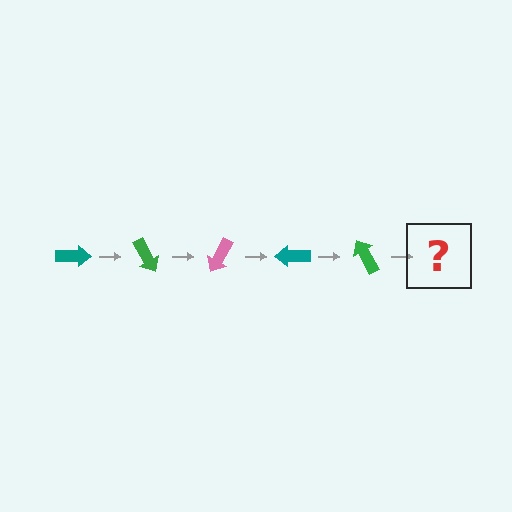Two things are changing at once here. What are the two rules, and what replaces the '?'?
The two rules are that it rotates 60 degrees each step and the color cycles through teal, green, and pink. The '?' should be a pink arrow, rotated 300 degrees from the start.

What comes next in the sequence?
The next element should be a pink arrow, rotated 300 degrees from the start.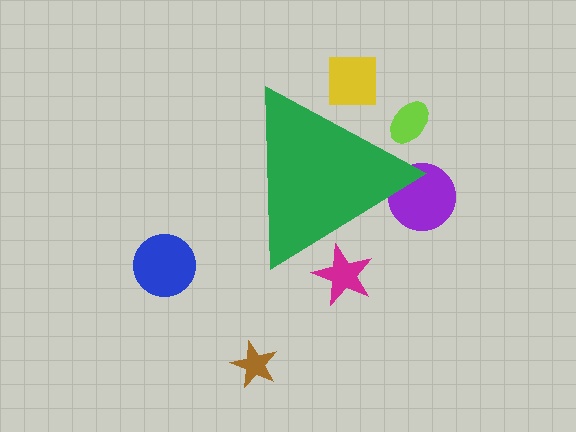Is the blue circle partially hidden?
No, the blue circle is fully visible.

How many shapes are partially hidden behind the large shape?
4 shapes are partially hidden.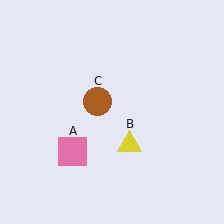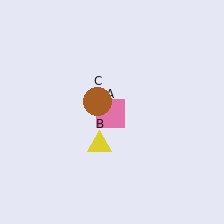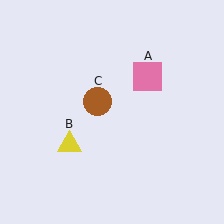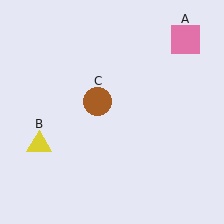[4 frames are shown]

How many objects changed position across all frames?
2 objects changed position: pink square (object A), yellow triangle (object B).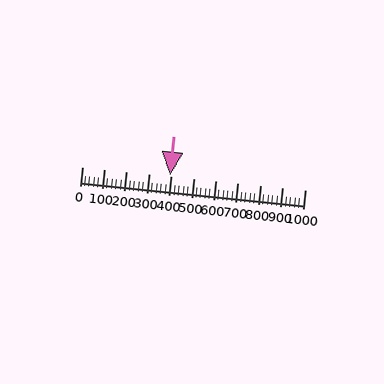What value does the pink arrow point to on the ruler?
The pink arrow points to approximately 396.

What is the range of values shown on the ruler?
The ruler shows values from 0 to 1000.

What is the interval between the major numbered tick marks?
The major tick marks are spaced 100 units apart.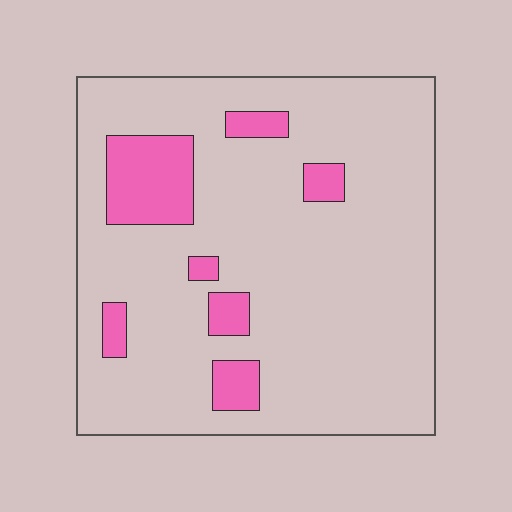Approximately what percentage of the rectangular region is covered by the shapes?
Approximately 15%.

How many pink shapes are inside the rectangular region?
7.